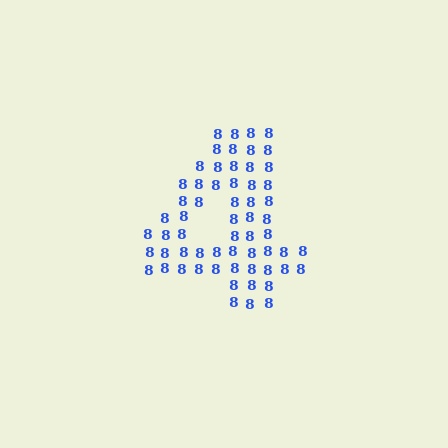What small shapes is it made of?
It is made of small digit 8's.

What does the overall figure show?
The overall figure shows the digit 4.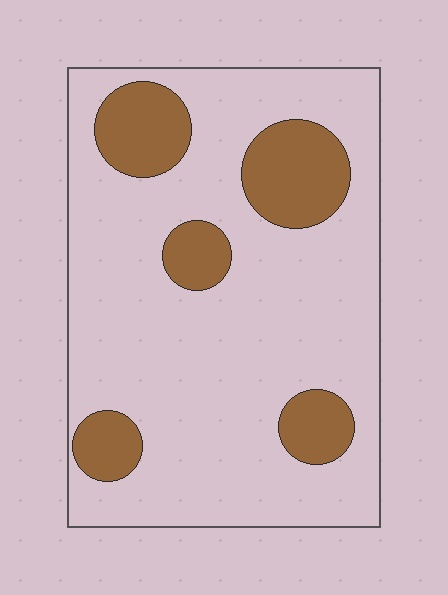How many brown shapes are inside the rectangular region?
5.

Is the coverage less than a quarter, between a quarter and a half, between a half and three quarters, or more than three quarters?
Less than a quarter.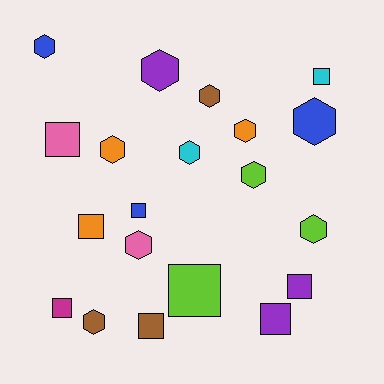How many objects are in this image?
There are 20 objects.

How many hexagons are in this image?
There are 11 hexagons.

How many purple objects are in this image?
There are 3 purple objects.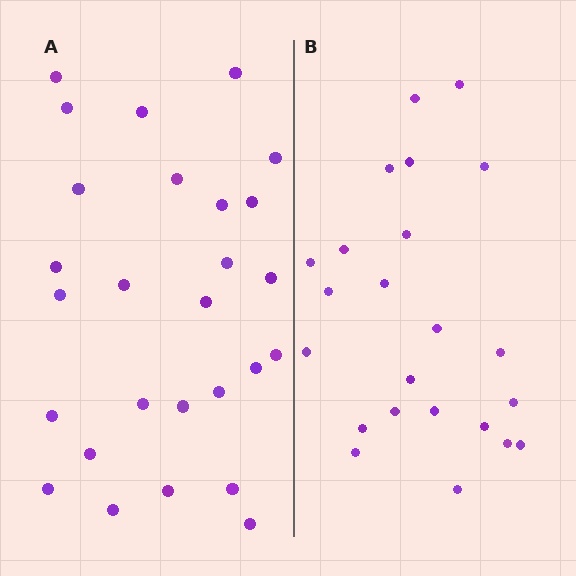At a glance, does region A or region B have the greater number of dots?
Region A (the left region) has more dots.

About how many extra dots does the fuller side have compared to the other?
Region A has about 4 more dots than region B.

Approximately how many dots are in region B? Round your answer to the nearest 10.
About 20 dots. (The exact count is 23, which rounds to 20.)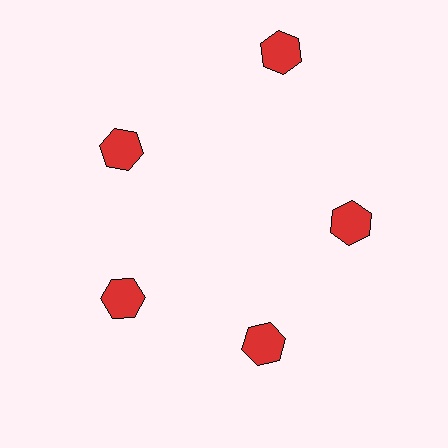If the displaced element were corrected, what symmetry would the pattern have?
It would have 5-fold rotational symmetry — the pattern would map onto itself every 72 degrees.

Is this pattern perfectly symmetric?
No. The 5 red hexagons are arranged in a ring, but one element near the 1 o'clock position is pushed outward from the center, breaking the 5-fold rotational symmetry.